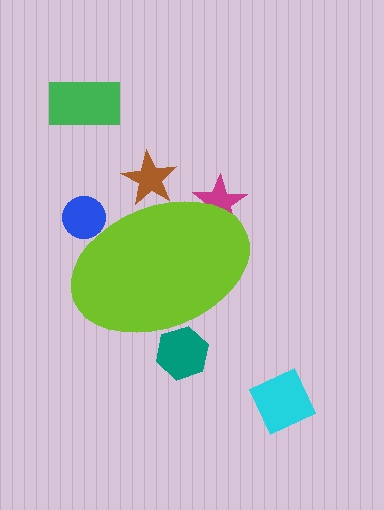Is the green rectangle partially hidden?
No, the green rectangle is fully visible.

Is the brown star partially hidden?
Yes, the brown star is partially hidden behind the lime ellipse.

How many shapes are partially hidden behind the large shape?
4 shapes are partially hidden.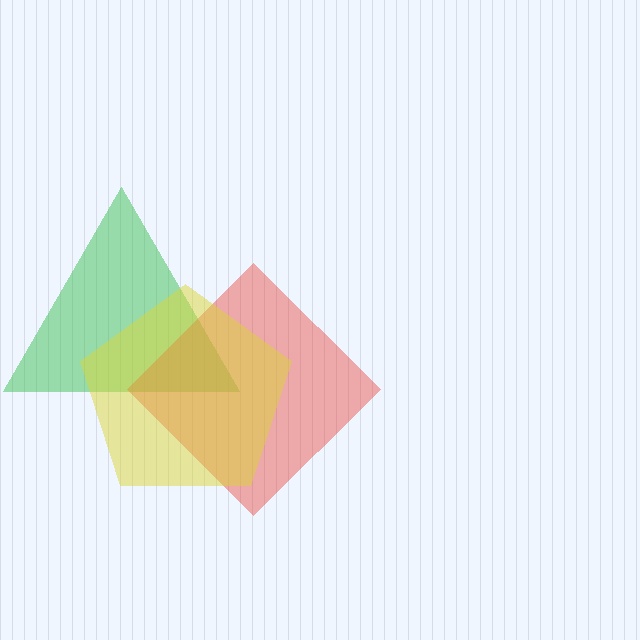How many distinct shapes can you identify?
There are 3 distinct shapes: a green triangle, a red diamond, a yellow pentagon.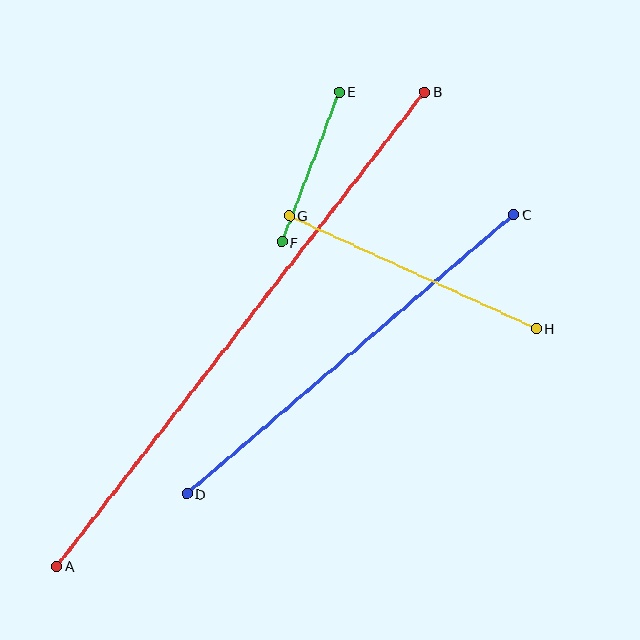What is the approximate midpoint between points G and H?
The midpoint is at approximately (412, 272) pixels.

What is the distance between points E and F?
The distance is approximately 160 pixels.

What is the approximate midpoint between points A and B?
The midpoint is at approximately (241, 329) pixels.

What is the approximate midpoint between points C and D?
The midpoint is at approximately (350, 354) pixels.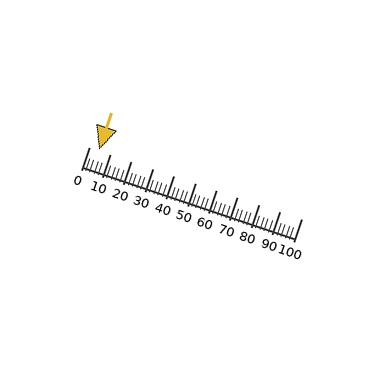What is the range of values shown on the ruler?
The ruler shows values from 0 to 100.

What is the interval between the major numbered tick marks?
The major tick marks are spaced 10 units apart.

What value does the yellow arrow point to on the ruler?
The yellow arrow points to approximately 4.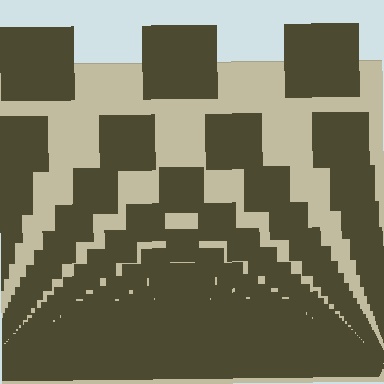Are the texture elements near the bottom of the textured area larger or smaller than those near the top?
Smaller. The gradient is inverted — elements near the bottom are smaller and denser.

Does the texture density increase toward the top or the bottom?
Density increases toward the bottom.